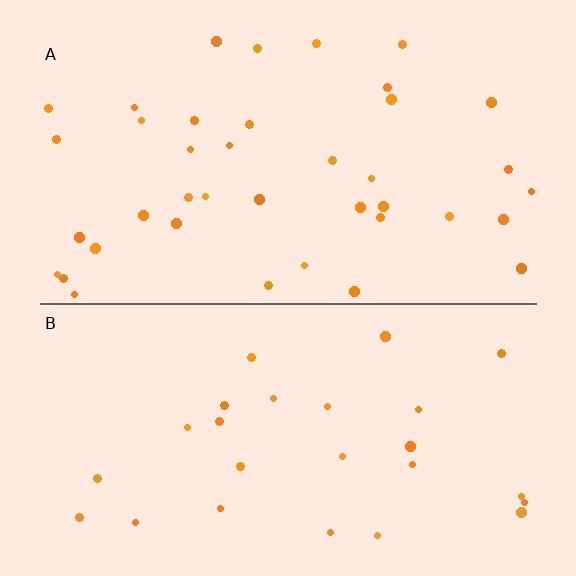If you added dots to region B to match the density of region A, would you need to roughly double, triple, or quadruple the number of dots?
Approximately double.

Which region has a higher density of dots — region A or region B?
A (the top).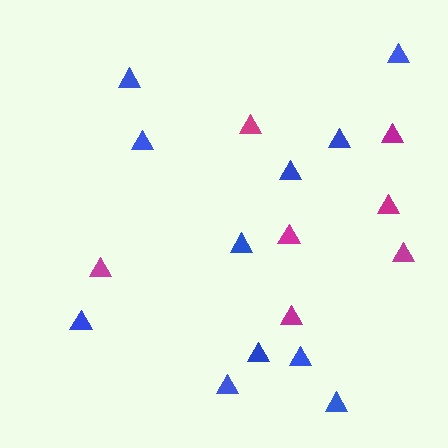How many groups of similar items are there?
There are 2 groups: one group of magenta triangles (7) and one group of blue triangles (11).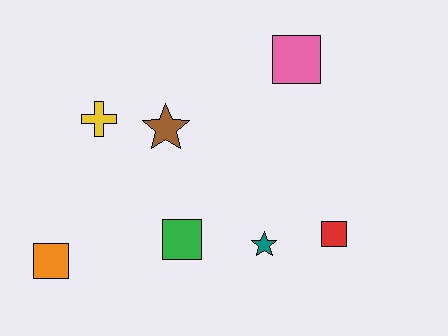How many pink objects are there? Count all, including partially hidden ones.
There is 1 pink object.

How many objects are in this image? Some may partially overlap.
There are 7 objects.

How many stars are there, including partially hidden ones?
There are 2 stars.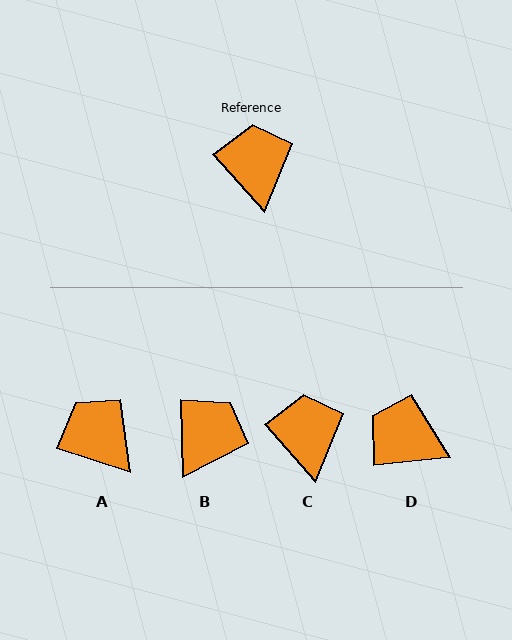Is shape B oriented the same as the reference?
No, it is off by about 40 degrees.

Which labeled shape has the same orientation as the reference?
C.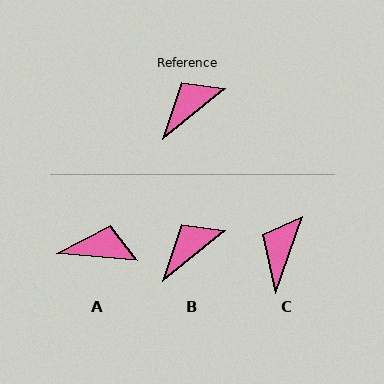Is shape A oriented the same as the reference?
No, it is off by about 44 degrees.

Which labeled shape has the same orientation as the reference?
B.